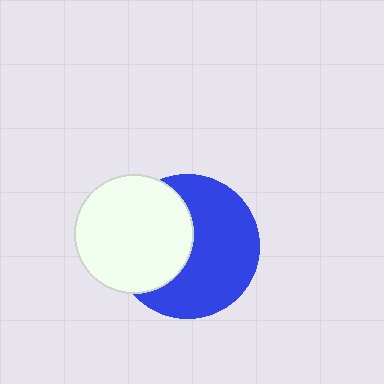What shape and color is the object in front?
The object in front is a white circle.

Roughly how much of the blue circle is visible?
About half of it is visible (roughly 60%).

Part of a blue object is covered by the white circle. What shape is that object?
It is a circle.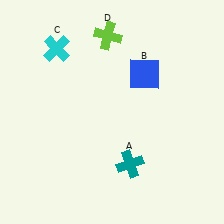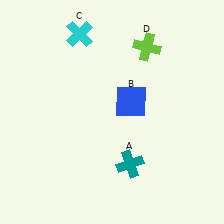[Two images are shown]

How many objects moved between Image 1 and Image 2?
3 objects moved between the two images.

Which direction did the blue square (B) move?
The blue square (B) moved down.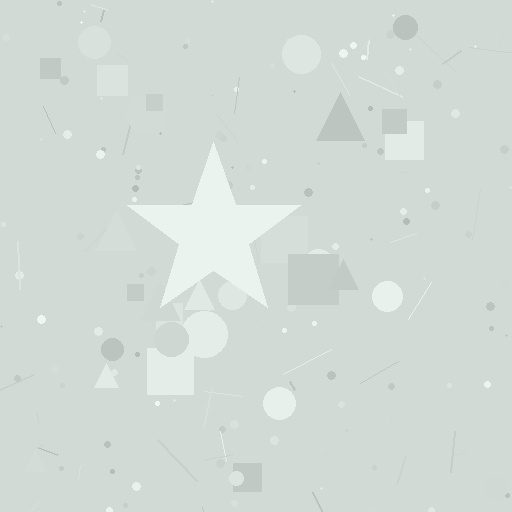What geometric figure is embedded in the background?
A star is embedded in the background.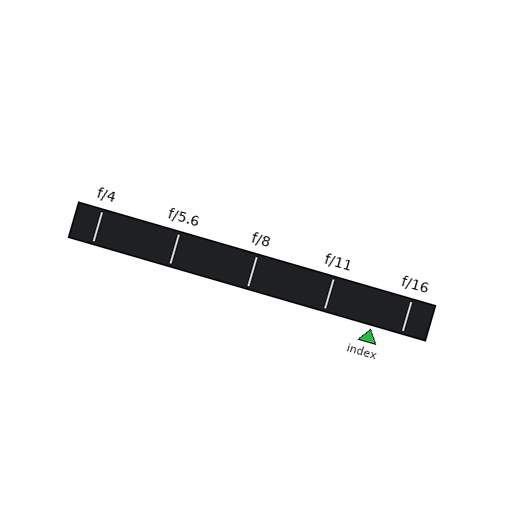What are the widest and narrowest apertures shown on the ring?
The widest aperture shown is f/4 and the narrowest is f/16.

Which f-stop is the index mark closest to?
The index mark is closest to f/16.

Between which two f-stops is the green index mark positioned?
The index mark is between f/11 and f/16.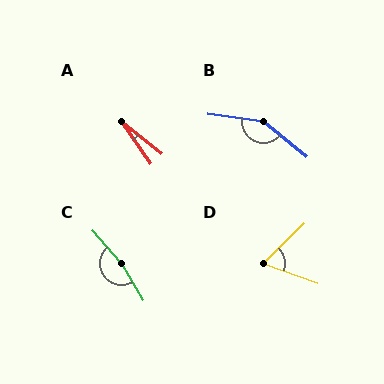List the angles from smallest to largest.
A (16°), D (64°), B (149°), C (169°).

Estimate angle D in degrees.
Approximately 64 degrees.